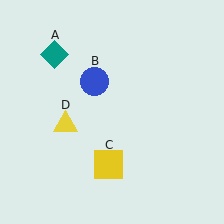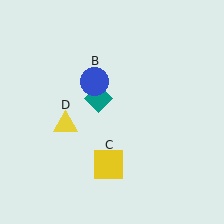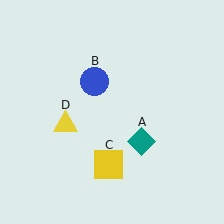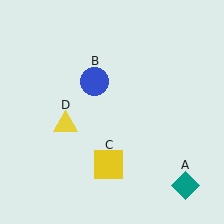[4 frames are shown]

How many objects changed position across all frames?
1 object changed position: teal diamond (object A).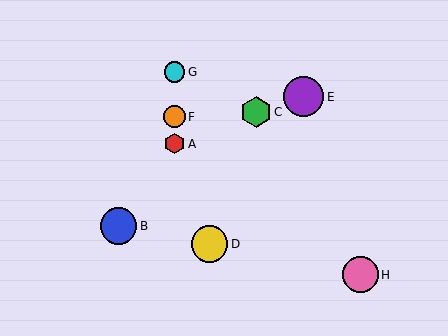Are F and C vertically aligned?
No, F is at x≈174 and C is at x≈256.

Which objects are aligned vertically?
Objects A, F, G are aligned vertically.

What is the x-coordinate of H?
Object H is at x≈360.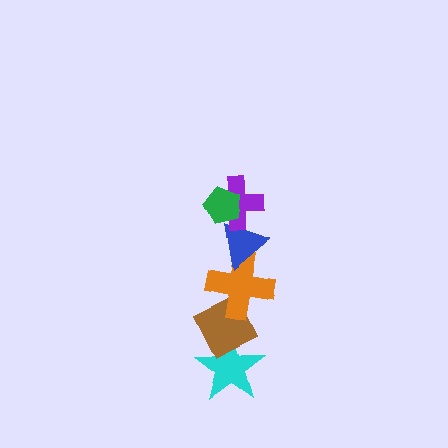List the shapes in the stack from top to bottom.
From top to bottom: the green pentagon, the purple cross, the blue triangle, the orange cross, the brown diamond, the cyan star.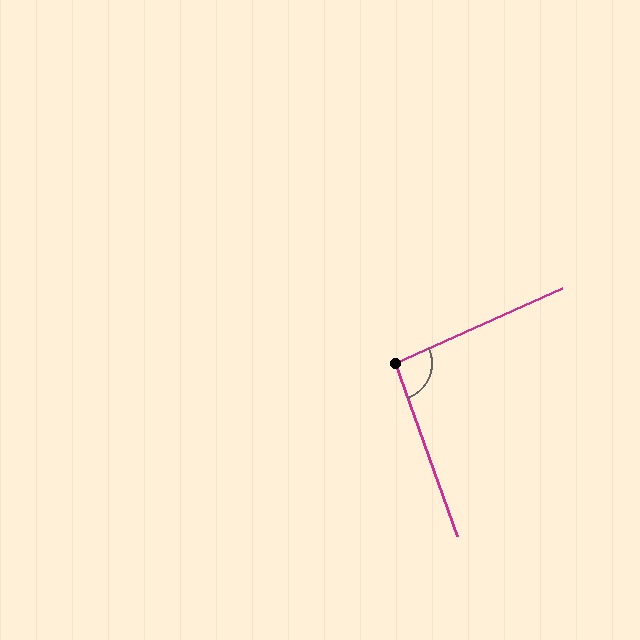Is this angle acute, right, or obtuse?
It is approximately a right angle.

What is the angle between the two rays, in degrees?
Approximately 95 degrees.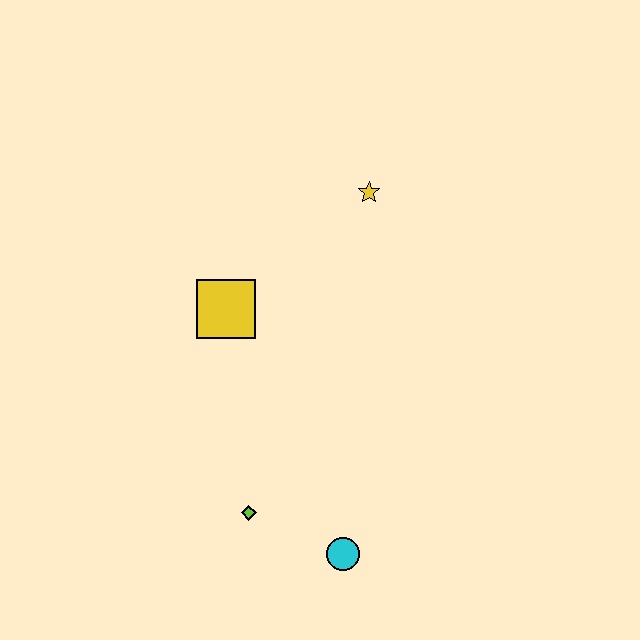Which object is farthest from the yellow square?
The cyan circle is farthest from the yellow square.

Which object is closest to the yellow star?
The yellow square is closest to the yellow star.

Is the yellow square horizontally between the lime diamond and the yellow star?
No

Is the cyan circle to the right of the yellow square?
Yes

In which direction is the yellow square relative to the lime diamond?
The yellow square is above the lime diamond.